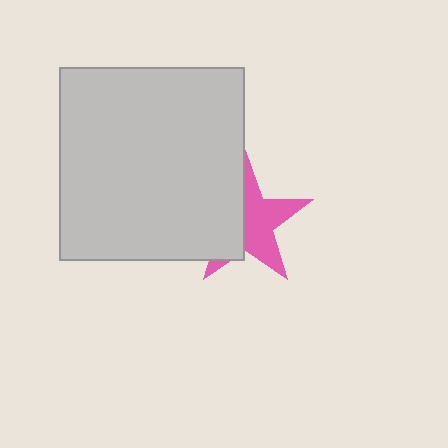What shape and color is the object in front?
The object in front is a light gray rectangle.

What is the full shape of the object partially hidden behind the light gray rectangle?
The partially hidden object is a pink star.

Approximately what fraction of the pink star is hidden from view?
Roughly 47% of the pink star is hidden behind the light gray rectangle.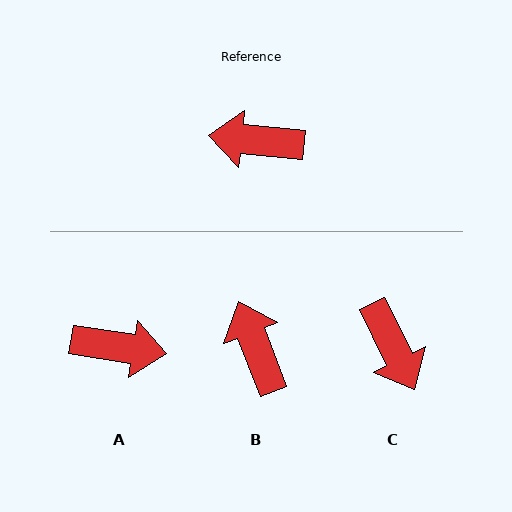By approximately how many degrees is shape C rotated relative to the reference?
Approximately 122 degrees counter-clockwise.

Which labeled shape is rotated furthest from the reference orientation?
A, about 177 degrees away.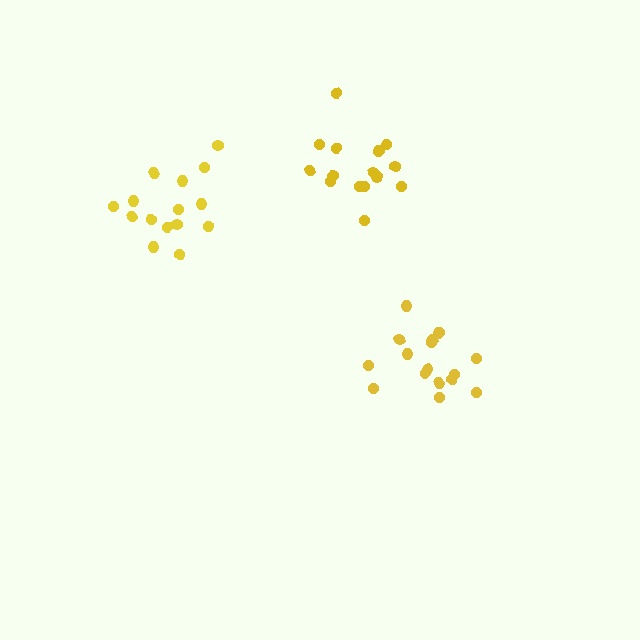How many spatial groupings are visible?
There are 3 spatial groupings.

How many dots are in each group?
Group 1: 17 dots, Group 2: 17 dots, Group 3: 15 dots (49 total).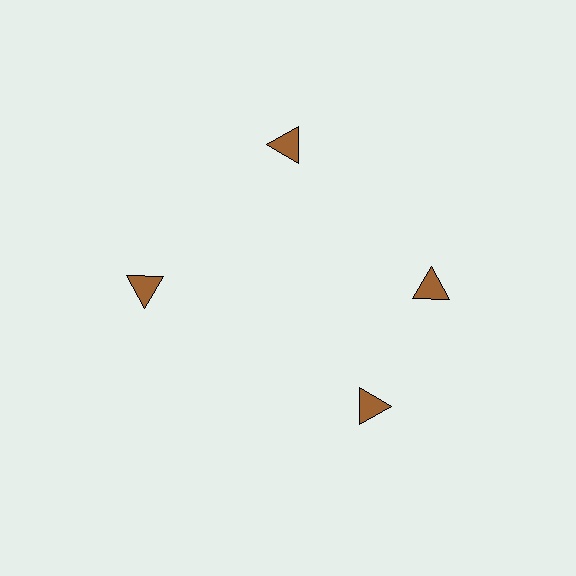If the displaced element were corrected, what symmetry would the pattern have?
It would have 4-fold rotational symmetry — the pattern would map onto itself every 90 degrees.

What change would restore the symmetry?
The symmetry would be restored by rotating it back into even spacing with its neighbors so that all 4 triangles sit at equal angles and equal distance from the center.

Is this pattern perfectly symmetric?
No. The 4 brown triangles are arranged in a ring, but one element near the 6 o'clock position is rotated out of alignment along the ring, breaking the 4-fold rotational symmetry.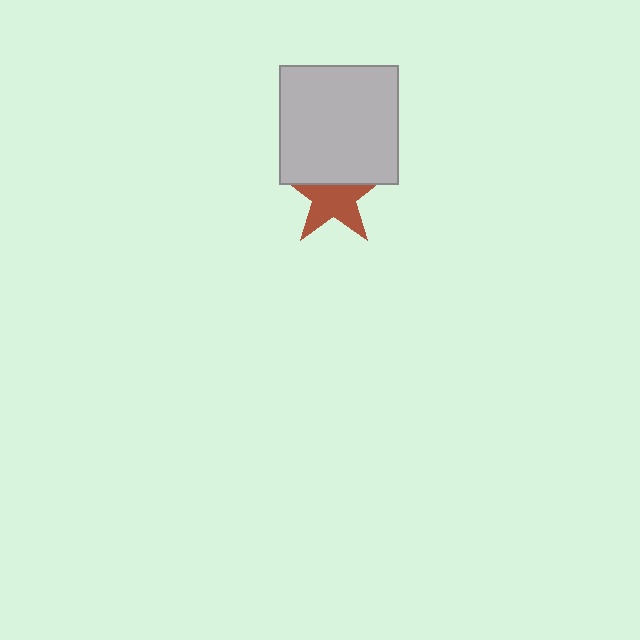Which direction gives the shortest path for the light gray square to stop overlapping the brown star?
Moving up gives the shortest separation.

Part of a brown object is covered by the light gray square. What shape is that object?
It is a star.